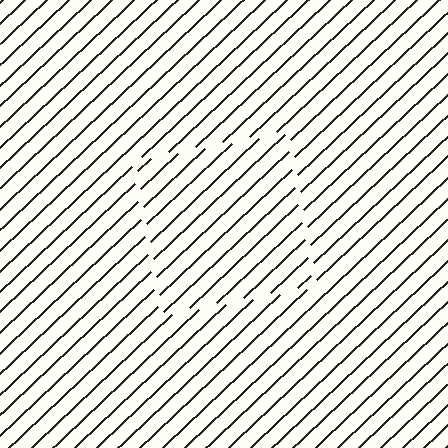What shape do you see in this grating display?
An illusory square. The interior of the shape contains the same grating, shifted by half a period — the contour is defined by the phase discontinuity where line-ends from the inner and outer gratings abut.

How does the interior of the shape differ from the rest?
The interior of the shape contains the same grating, shifted by half a period — the contour is defined by the phase discontinuity where line-ends from the inner and outer gratings abut.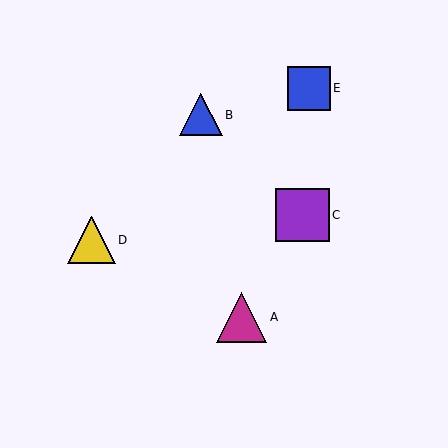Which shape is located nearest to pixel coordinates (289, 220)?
The purple square (labeled C) at (302, 215) is nearest to that location.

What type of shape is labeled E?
Shape E is a blue square.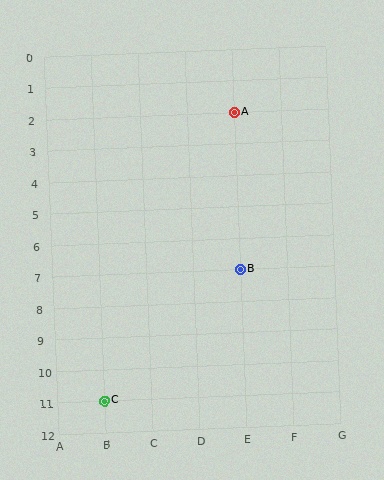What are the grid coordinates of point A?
Point A is at grid coordinates (E, 2).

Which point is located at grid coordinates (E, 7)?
Point B is at (E, 7).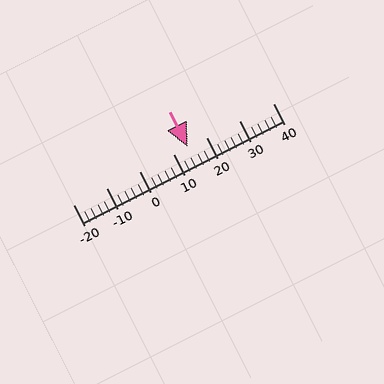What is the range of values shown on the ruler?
The ruler shows values from -20 to 40.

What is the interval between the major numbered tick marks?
The major tick marks are spaced 10 units apart.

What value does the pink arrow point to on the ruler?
The pink arrow points to approximately 14.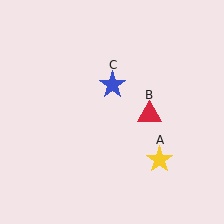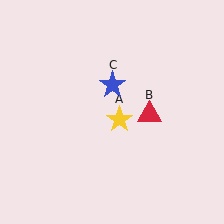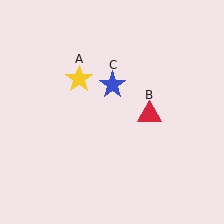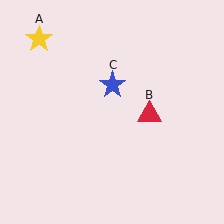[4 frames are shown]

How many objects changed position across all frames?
1 object changed position: yellow star (object A).